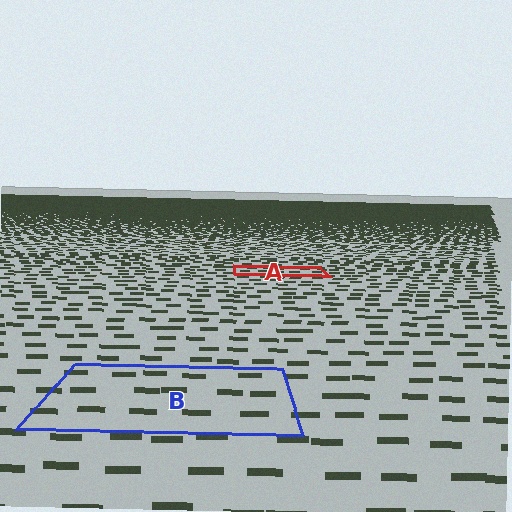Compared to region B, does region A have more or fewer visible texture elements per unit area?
Region A has more texture elements per unit area — they are packed more densely because it is farther away.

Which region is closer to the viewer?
Region B is closer. The texture elements there are larger and more spread out.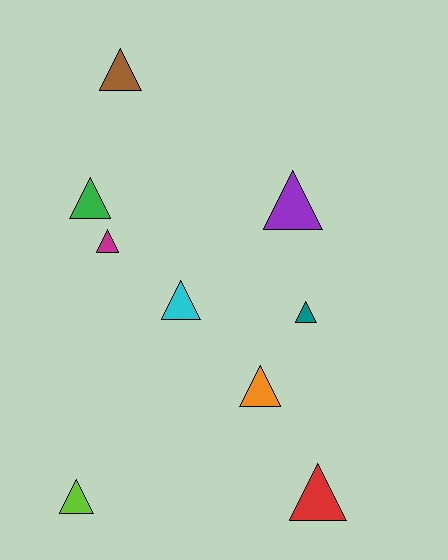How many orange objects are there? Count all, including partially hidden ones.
There is 1 orange object.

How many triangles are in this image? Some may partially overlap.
There are 9 triangles.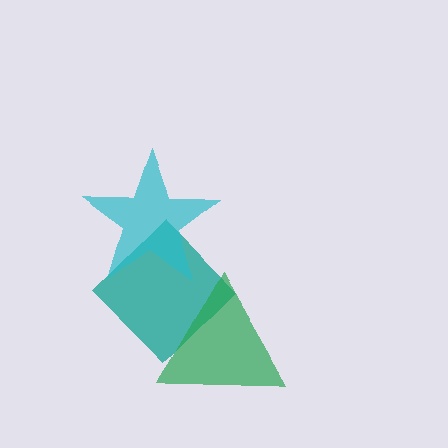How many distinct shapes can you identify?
There are 3 distinct shapes: a teal diamond, a green triangle, a cyan star.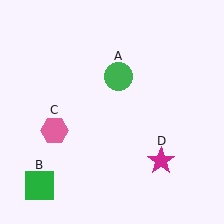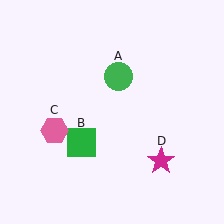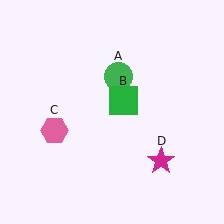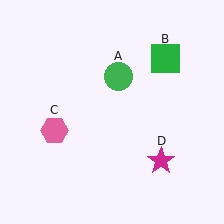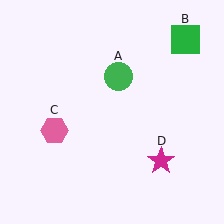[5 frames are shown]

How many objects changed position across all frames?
1 object changed position: green square (object B).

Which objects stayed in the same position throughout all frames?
Green circle (object A) and pink hexagon (object C) and magenta star (object D) remained stationary.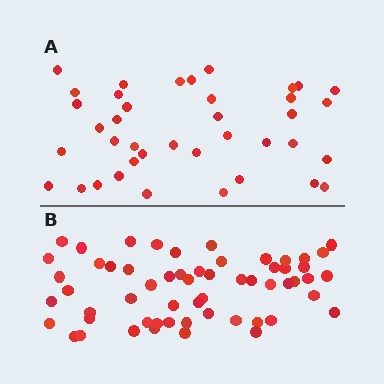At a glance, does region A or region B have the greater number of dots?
Region B (the bottom region) has more dots.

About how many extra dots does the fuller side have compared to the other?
Region B has approximately 20 more dots than region A.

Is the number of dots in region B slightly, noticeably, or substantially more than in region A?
Region B has substantially more. The ratio is roughly 1.5 to 1.